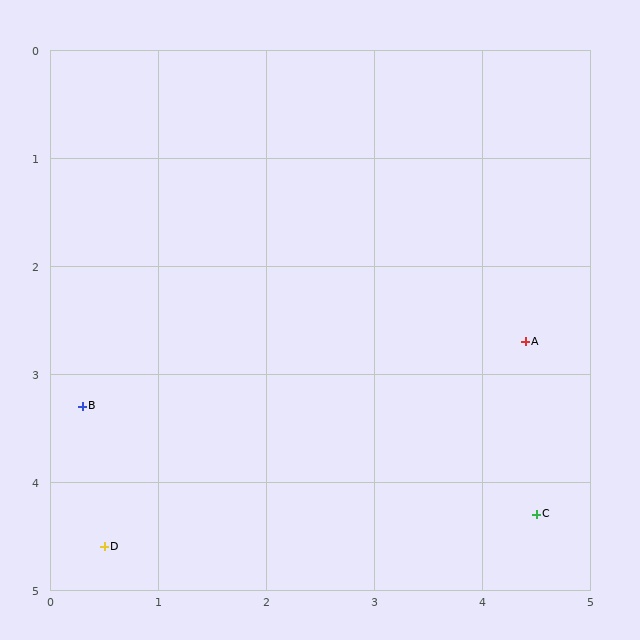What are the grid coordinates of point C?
Point C is at approximately (4.5, 4.3).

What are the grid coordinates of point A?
Point A is at approximately (4.4, 2.7).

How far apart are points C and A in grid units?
Points C and A are about 1.6 grid units apart.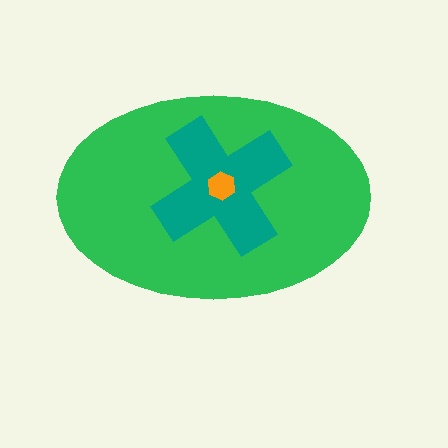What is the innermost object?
The orange hexagon.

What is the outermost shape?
The green ellipse.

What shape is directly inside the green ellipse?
The teal cross.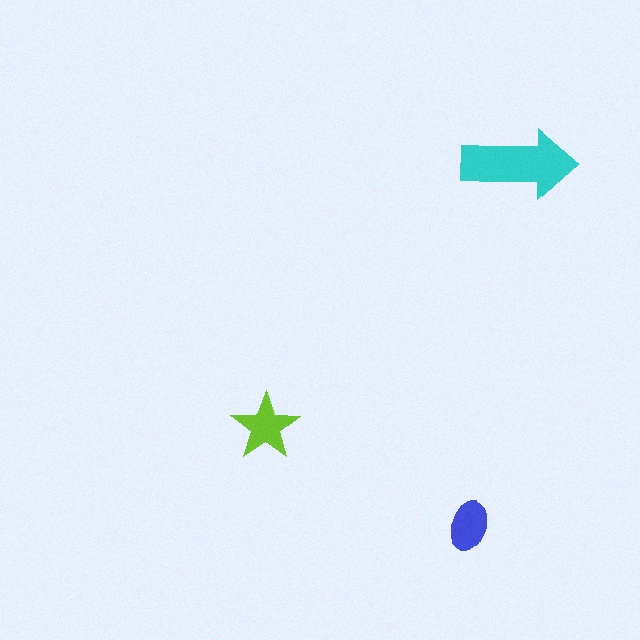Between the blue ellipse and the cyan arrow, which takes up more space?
The cyan arrow.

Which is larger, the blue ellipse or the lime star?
The lime star.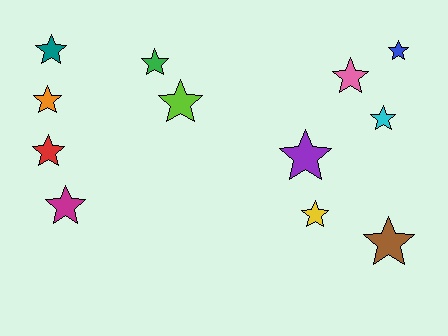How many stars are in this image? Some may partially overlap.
There are 12 stars.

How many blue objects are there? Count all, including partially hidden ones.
There is 1 blue object.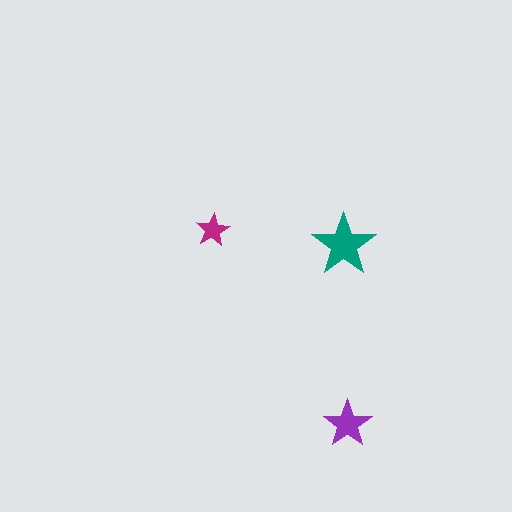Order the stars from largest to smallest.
the teal one, the purple one, the magenta one.